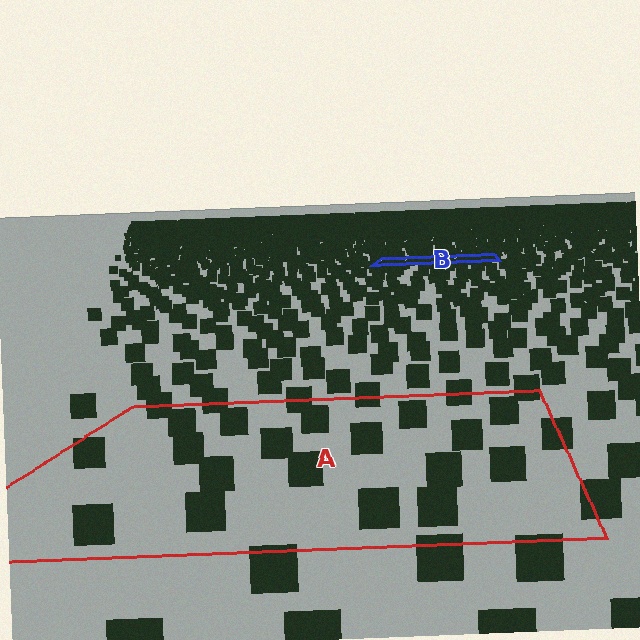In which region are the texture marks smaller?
The texture marks are smaller in region B, because it is farther away.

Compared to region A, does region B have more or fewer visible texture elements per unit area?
Region B has more texture elements per unit area — they are packed more densely because it is farther away.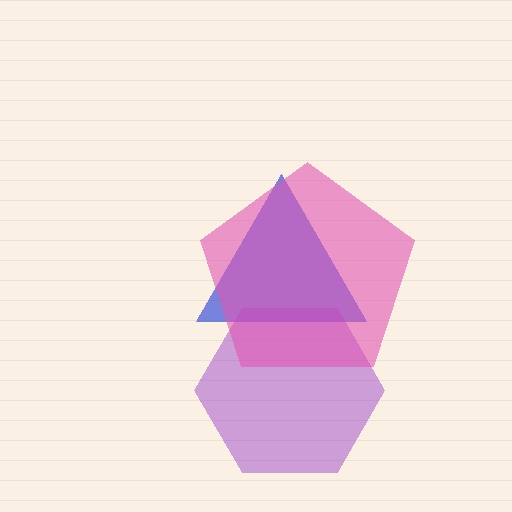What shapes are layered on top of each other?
The layered shapes are: a blue triangle, a purple hexagon, a pink pentagon.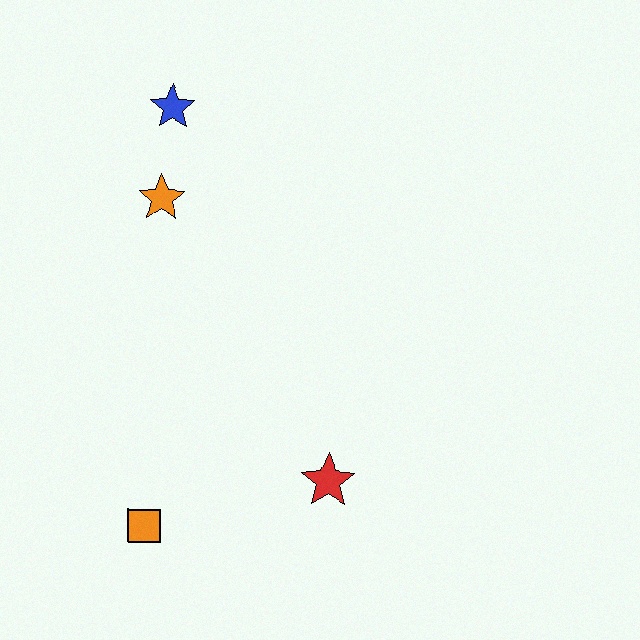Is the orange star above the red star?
Yes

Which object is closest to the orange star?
The blue star is closest to the orange star.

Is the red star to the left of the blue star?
No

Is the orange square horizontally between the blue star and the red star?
No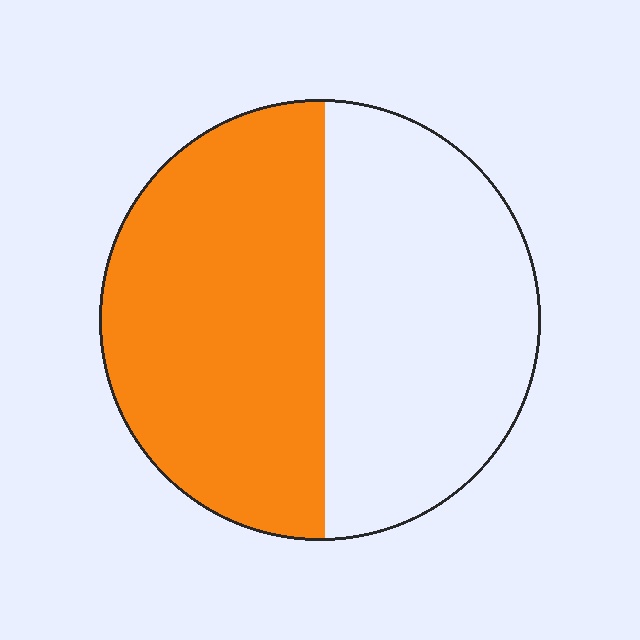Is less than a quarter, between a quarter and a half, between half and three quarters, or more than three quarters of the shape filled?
Between half and three quarters.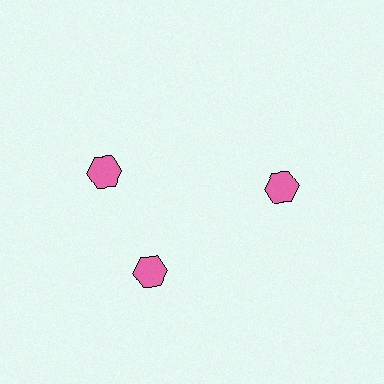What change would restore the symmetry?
The symmetry would be restored by rotating it back into even spacing with its neighbors so that all 3 hexagons sit at equal angles and equal distance from the center.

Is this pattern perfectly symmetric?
No. The 3 pink hexagons are arranged in a ring, but one element near the 11 o'clock position is rotated out of alignment along the ring, breaking the 3-fold rotational symmetry.